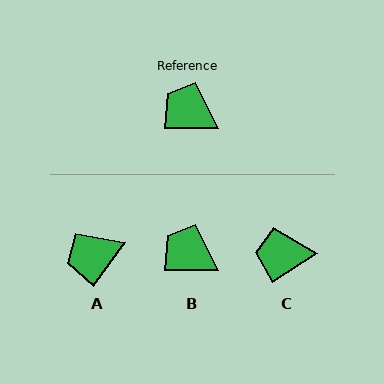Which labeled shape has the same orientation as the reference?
B.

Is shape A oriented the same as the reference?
No, it is off by about 54 degrees.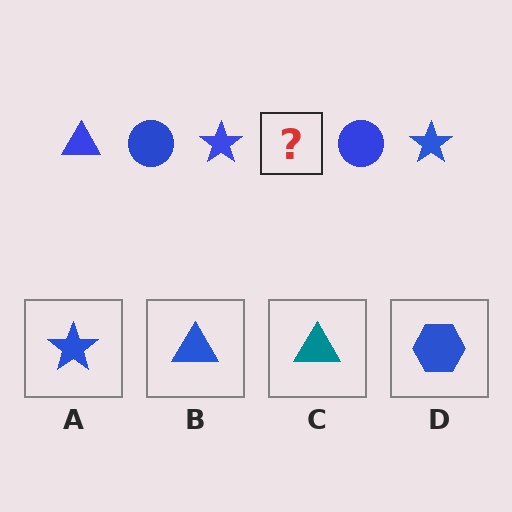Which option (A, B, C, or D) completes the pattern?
B.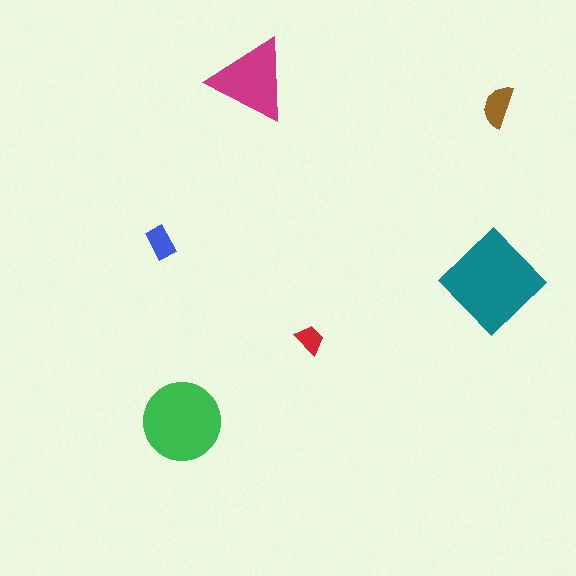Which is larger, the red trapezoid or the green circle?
The green circle.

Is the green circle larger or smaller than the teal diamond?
Smaller.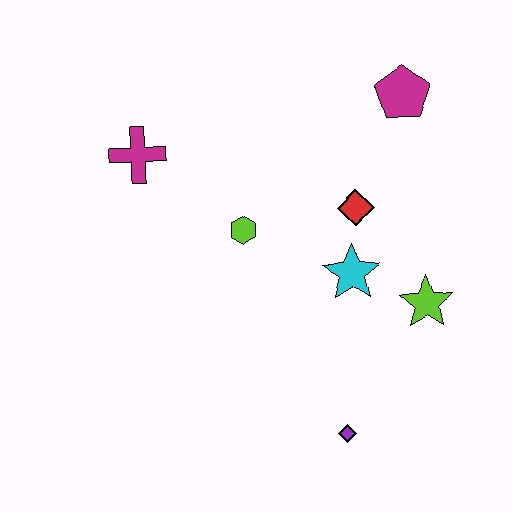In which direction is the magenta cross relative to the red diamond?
The magenta cross is to the left of the red diamond.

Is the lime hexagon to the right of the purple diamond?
No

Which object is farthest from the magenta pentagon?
The purple diamond is farthest from the magenta pentagon.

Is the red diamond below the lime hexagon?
No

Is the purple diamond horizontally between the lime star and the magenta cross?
Yes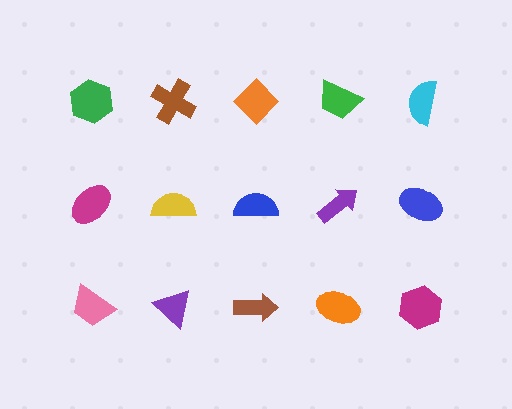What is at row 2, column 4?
A purple arrow.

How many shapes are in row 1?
5 shapes.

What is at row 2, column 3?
A blue semicircle.